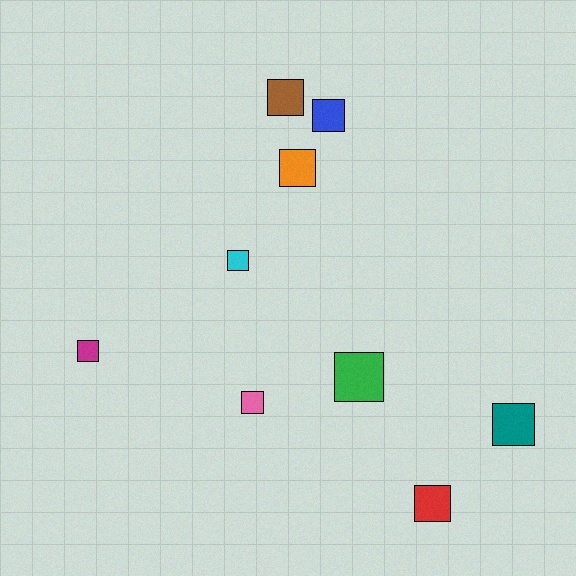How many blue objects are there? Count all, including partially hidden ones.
There is 1 blue object.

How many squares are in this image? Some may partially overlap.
There are 9 squares.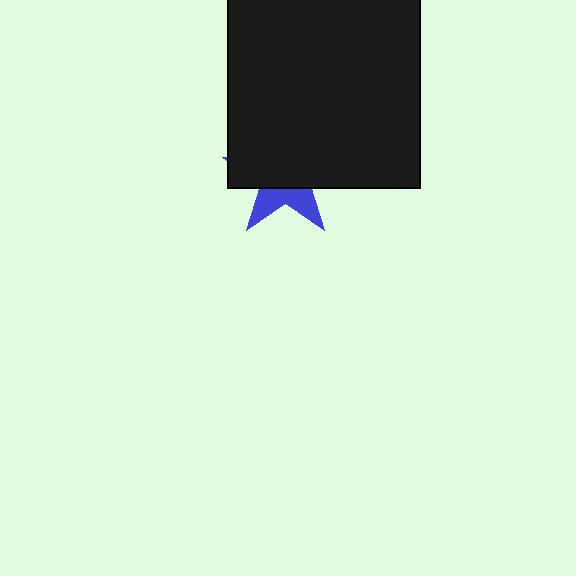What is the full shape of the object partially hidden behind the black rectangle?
The partially hidden object is a blue star.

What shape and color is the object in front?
The object in front is a black rectangle.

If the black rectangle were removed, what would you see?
You would see the complete blue star.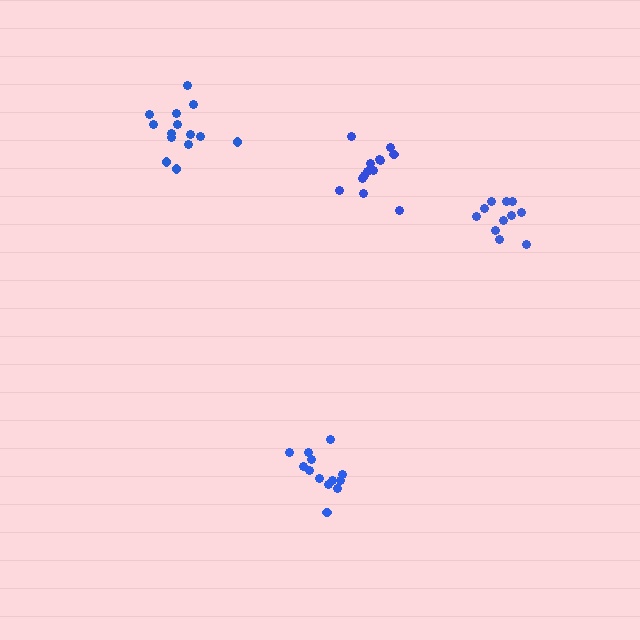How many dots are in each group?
Group 1: 14 dots, Group 2: 13 dots, Group 3: 13 dots, Group 4: 11 dots (51 total).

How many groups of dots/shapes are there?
There are 4 groups.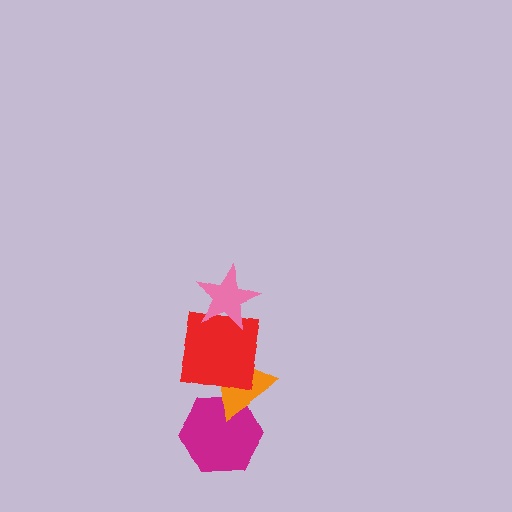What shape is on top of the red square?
The pink star is on top of the red square.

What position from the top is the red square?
The red square is 2nd from the top.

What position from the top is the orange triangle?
The orange triangle is 3rd from the top.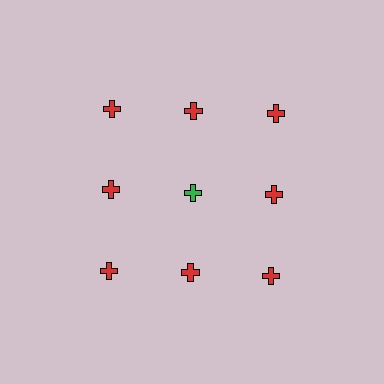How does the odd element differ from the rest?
It has a different color: green instead of red.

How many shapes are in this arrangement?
There are 9 shapes arranged in a grid pattern.